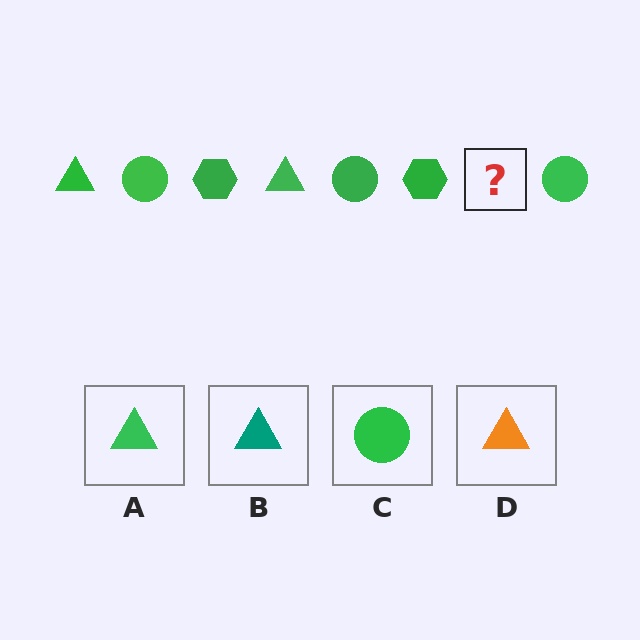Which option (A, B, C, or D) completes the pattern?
A.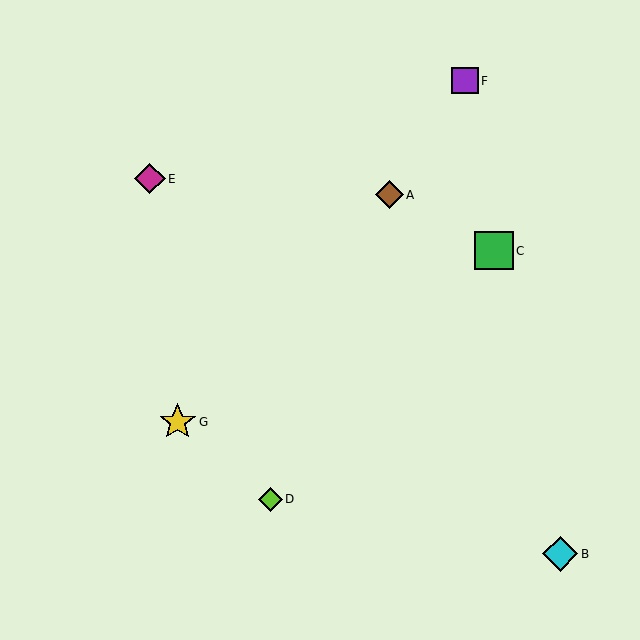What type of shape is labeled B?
Shape B is a cyan diamond.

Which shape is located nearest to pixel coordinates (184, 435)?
The yellow star (labeled G) at (178, 422) is nearest to that location.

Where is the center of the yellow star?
The center of the yellow star is at (178, 422).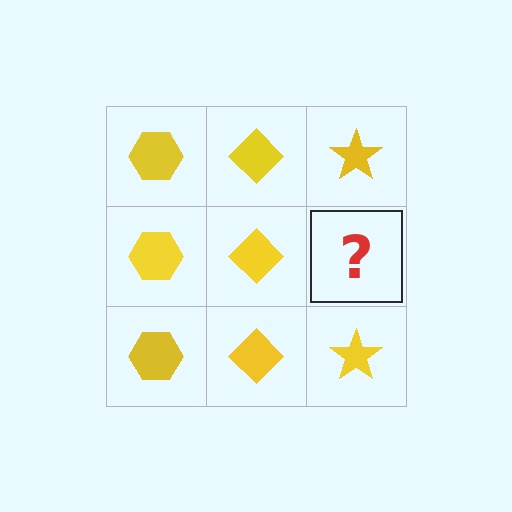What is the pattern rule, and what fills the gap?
The rule is that each column has a consistent shape. The gap should be filled with a yellow star.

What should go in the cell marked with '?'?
The missing cell should contain a yellow star.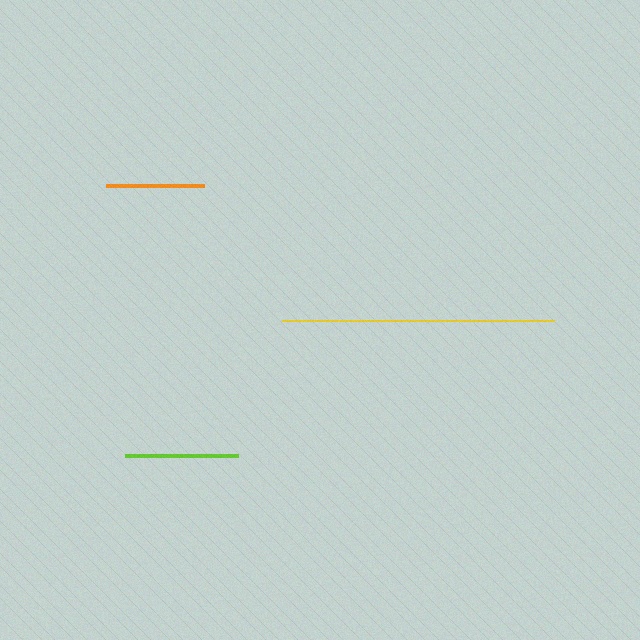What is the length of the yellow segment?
The yellow segment is approximately 272 pixels long.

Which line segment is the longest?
The yellow line is the longest at approximately 272 pixels.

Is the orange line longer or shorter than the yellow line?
The yellow line is longer than the orange line.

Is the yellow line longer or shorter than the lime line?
The yellow line is longer than the lime line.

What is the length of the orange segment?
The orange segment is approximately 97 pixels long.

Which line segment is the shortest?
The orange line is the shortest at approximately 97 pixels.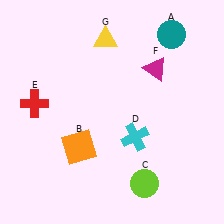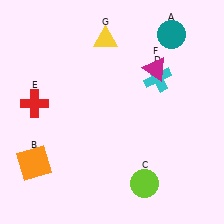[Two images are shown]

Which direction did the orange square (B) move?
The orange square (B) moved left.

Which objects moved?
The objects that moved are: the orange square (B), the cyan cross (D).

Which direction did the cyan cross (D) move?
The cyan cross (D) moved up.